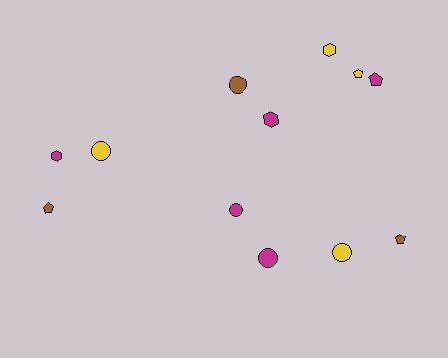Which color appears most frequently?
Magenta, with 5 objects.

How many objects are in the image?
There are 12 objects.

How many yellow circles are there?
There are 2 yellow circles.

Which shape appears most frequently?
Circle, with 5 objects.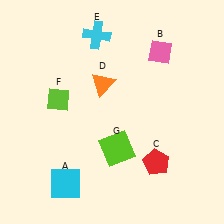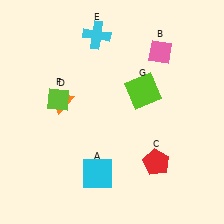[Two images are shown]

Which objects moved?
The objects that moved are: the cyan square (A), the orange triangle (D), the lime square (G).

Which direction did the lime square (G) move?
The lime square (G) moved up.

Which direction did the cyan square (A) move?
The cyan square (A) moved right.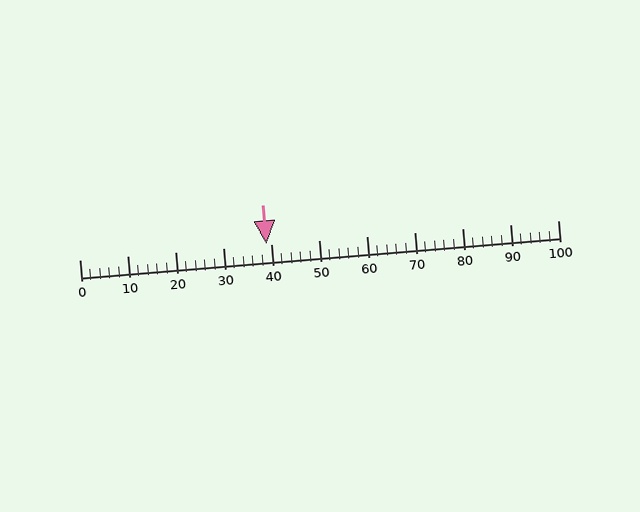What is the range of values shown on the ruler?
The ruler shows values from 0 to 100.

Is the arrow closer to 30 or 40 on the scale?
The arrow is closer to 40.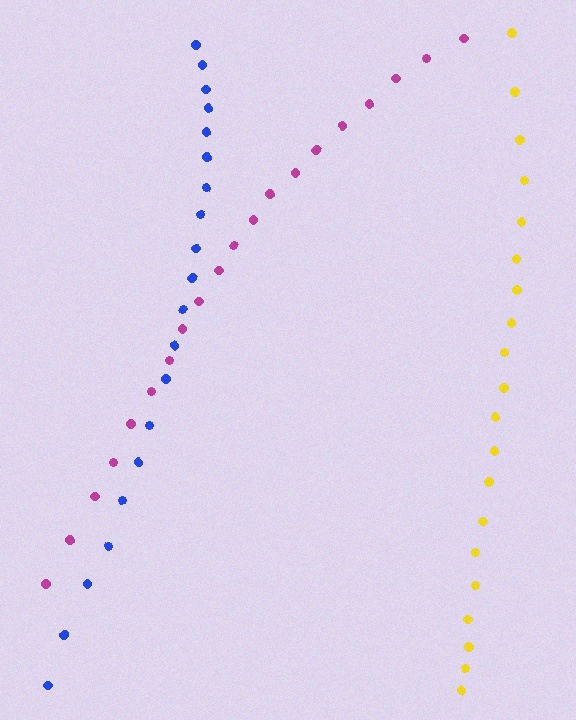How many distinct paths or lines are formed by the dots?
There are 3 distinct paths.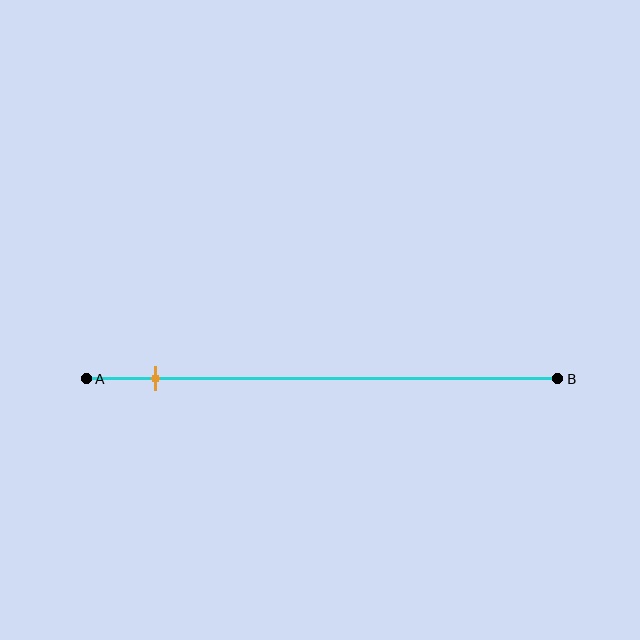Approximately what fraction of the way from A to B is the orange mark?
The orange mark is approximately 15% of the way from A to B.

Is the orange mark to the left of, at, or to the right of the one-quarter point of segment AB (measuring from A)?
The orange mark is to the left of the one-quarter point of segment AB.